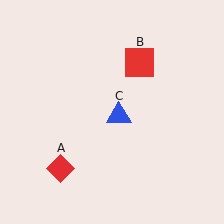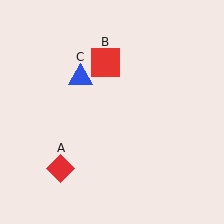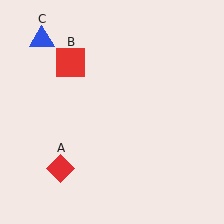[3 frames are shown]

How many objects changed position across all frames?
2 objects changed position: red square (object B), blue triangle (object C).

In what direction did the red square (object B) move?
The red square (object B) moved left.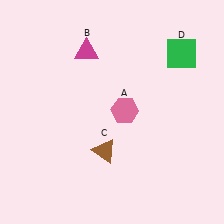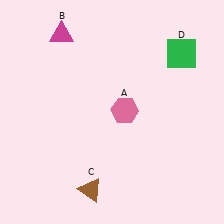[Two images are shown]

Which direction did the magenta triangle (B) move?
The magenta triangle (B) moved left.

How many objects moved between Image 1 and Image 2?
2 objects moved between the two images.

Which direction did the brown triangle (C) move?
The brown triangle (C) moved down.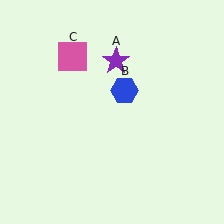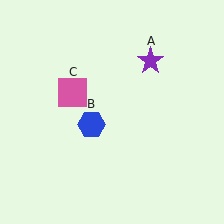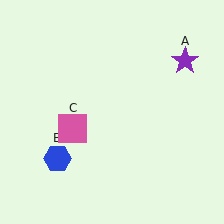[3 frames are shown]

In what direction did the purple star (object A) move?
The purple star (object A) moved right.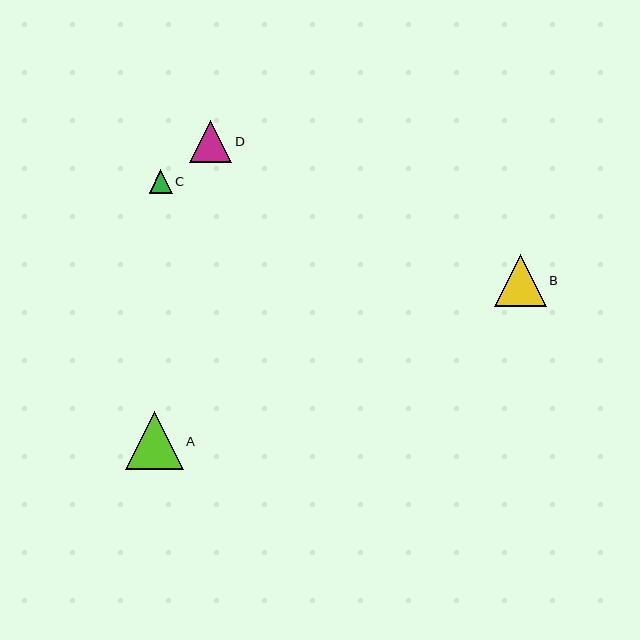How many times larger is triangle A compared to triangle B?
Triangle A is approximately 1.1 times the size of triangle B.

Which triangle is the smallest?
Triangle C is the smallest with a size of approximately 23 pixels.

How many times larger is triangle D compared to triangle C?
Triangle D is approximately 1.8 times the size of triangle C.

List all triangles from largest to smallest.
From largest to smallest: A, B, D, C.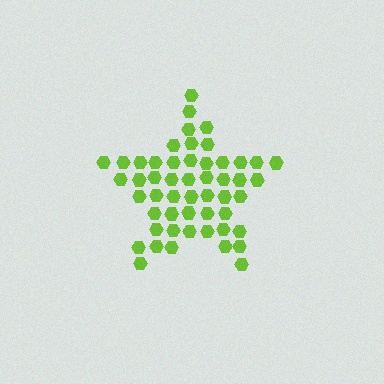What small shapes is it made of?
It is made of small hexagons.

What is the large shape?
The large shape is a star.